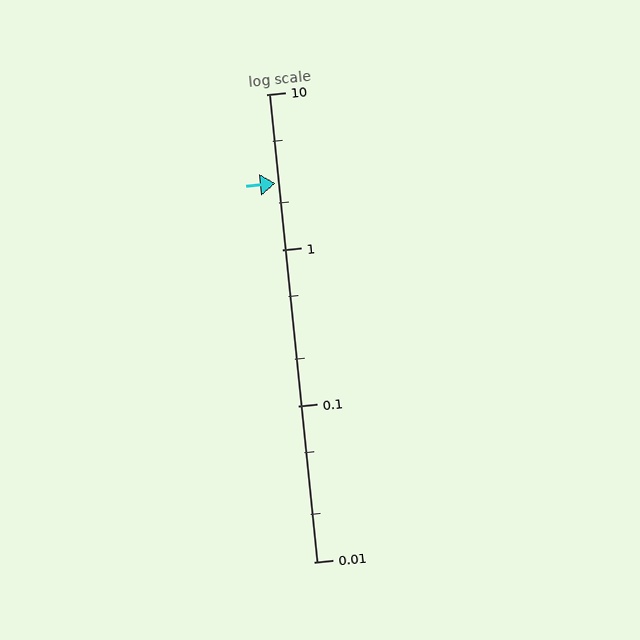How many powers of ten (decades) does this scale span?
The scale spans 3 decades, from 0.01 to 10.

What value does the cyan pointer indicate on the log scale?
The pointer indicates approximately 2.7.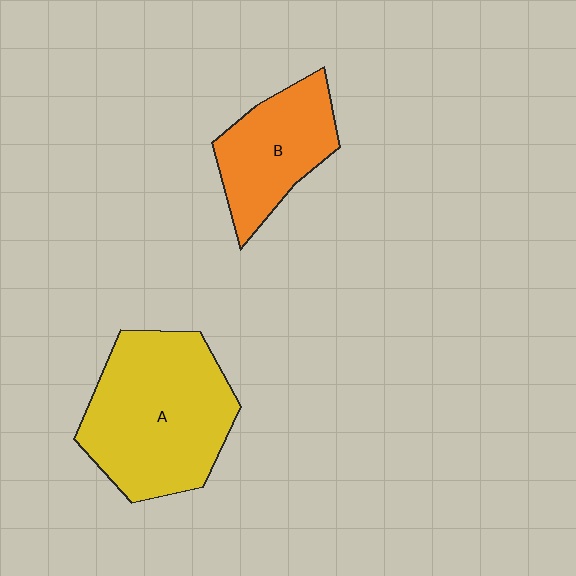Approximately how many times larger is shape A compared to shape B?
Approximately 1.7 times.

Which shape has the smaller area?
Shape B (orange).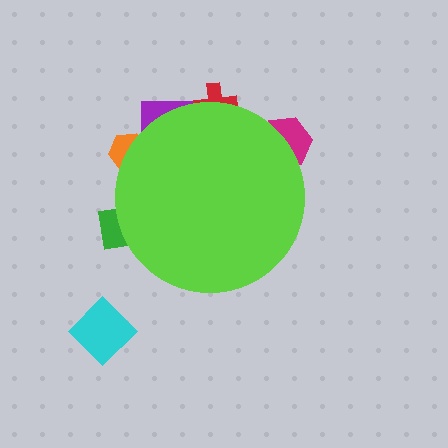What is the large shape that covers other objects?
A lime circle.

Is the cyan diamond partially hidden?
No, the cyan diamond is fully visible.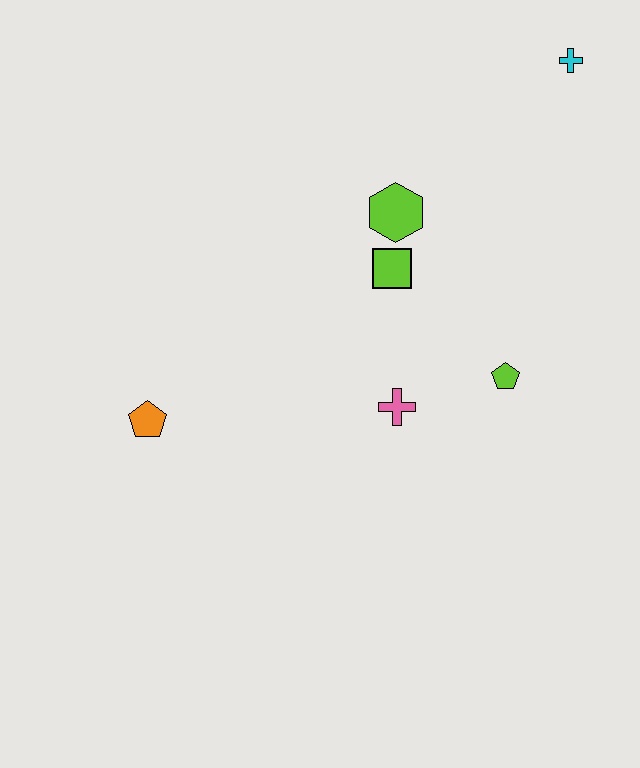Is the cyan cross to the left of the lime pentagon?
No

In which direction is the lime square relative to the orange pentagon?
The lime square is to the right of the orange pentagon.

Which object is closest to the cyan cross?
The lime hexagon is closest to the cyan cross.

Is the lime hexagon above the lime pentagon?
Yes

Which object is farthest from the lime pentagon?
The orange pentagon is farthest from the lime pentagon.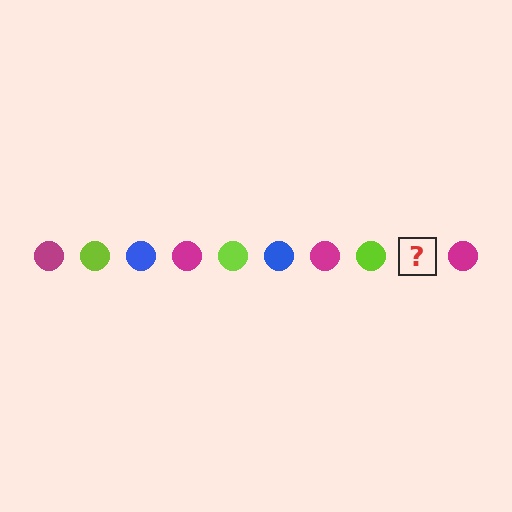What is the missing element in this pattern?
The missing element is a blue circle.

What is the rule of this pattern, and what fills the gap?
The rule is that the pattern cycles through magenta, lime, blue circles. The gap should be filled with a blue circle.